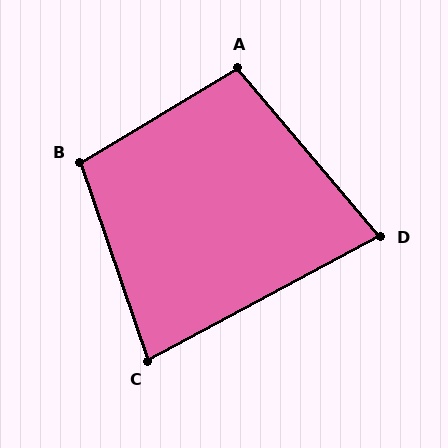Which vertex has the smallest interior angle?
D, at approximately 78 degrees.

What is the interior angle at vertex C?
Approximately 81 degrees (acute).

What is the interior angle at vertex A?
Approximately 99 degrees (obtuse).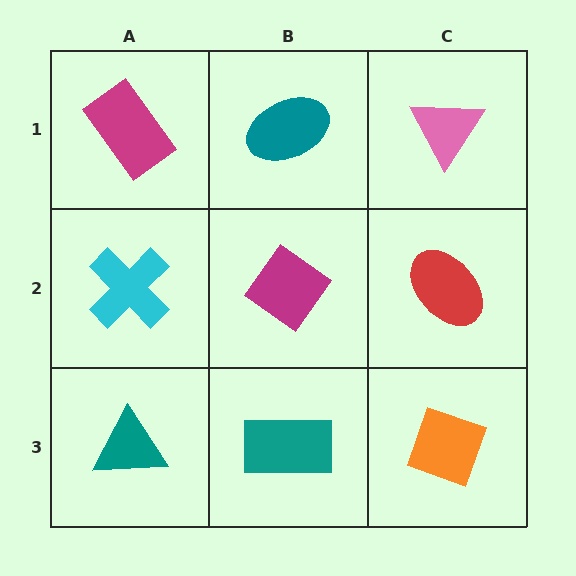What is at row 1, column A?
A magenta rectangle.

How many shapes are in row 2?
3 shapes.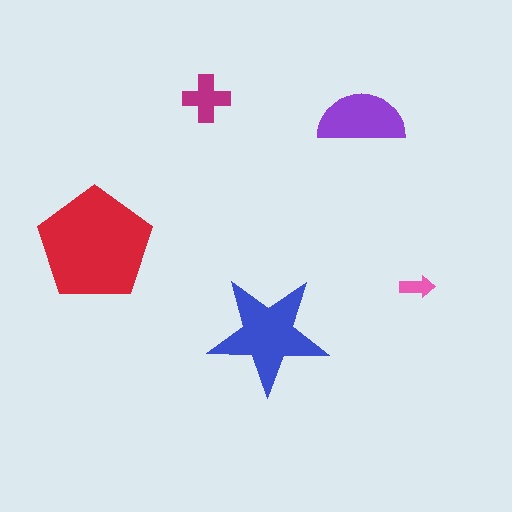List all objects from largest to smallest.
The red pentagon, the blue star, the purple semicircle, the magenta cross, the pink arrow.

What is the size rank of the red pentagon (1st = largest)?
1st.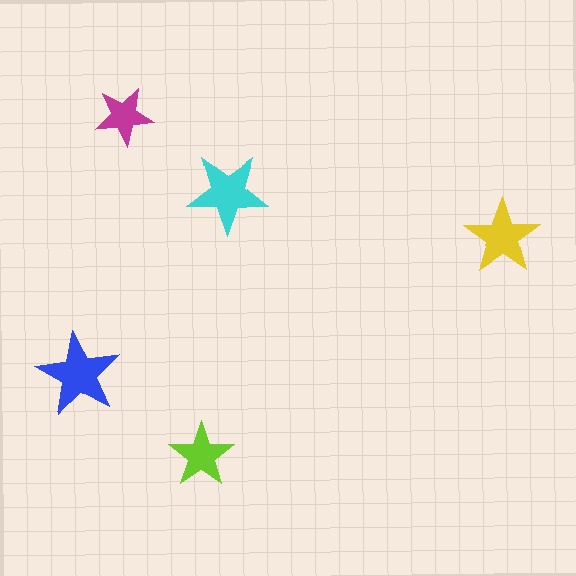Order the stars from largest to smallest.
the blue one, the cyan one, the yellow one, the lime one, the magenta one.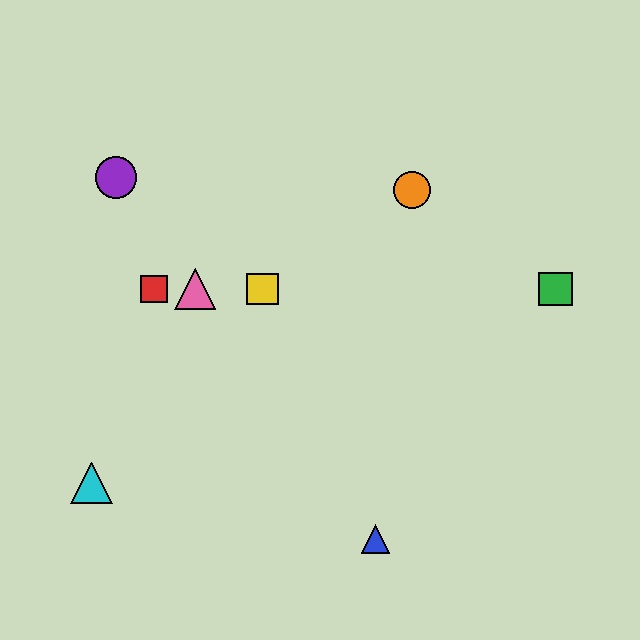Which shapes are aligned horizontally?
The red square, the green square, the yellow square, the pink triangle are aligned horizontally.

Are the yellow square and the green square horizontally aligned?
Yes, both are at y≈289.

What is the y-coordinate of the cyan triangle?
The cyan triangle is at y≈483.